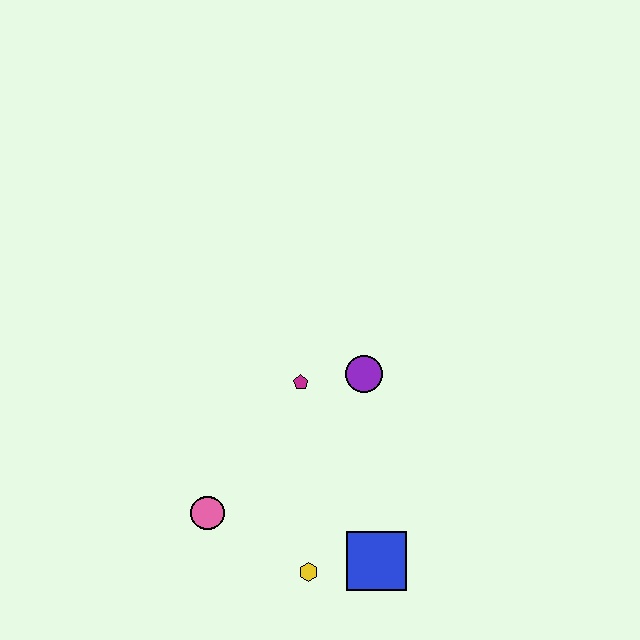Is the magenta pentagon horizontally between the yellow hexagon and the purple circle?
No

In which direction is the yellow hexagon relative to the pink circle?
The yellow hexagon is to the right of the pink circle.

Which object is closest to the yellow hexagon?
The blue square is closest to the yellow hexagon.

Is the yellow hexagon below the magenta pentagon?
Yes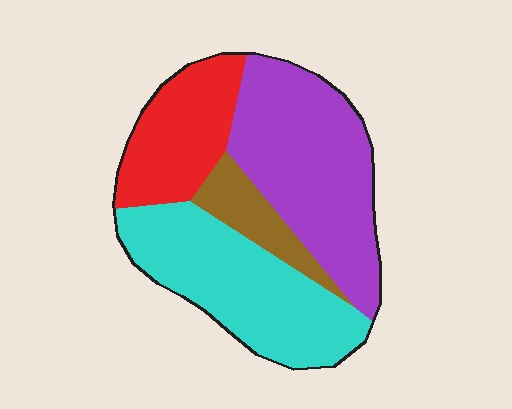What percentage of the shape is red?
Red covers around 20% of the shape.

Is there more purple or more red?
Purple.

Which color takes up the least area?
Brown, at roughly 10%.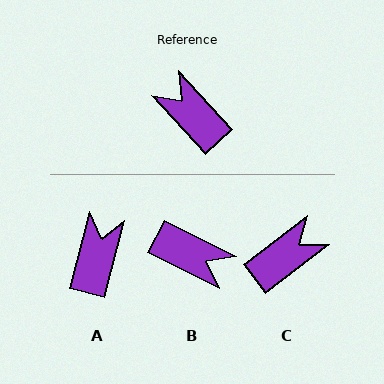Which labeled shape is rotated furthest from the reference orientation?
B, about 159 degrees away.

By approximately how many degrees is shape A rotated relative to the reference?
Approximately 57 degrees clockwise.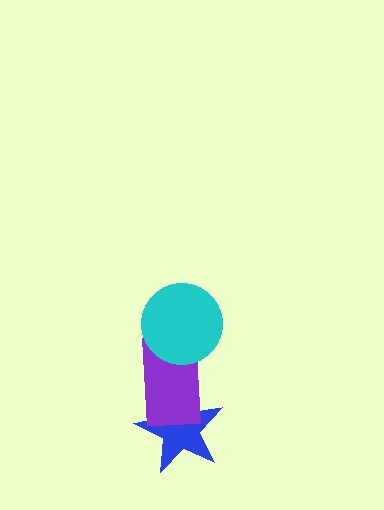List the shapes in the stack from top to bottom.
From top to bottom: the cyan circle, the purple rectangle, the blue star.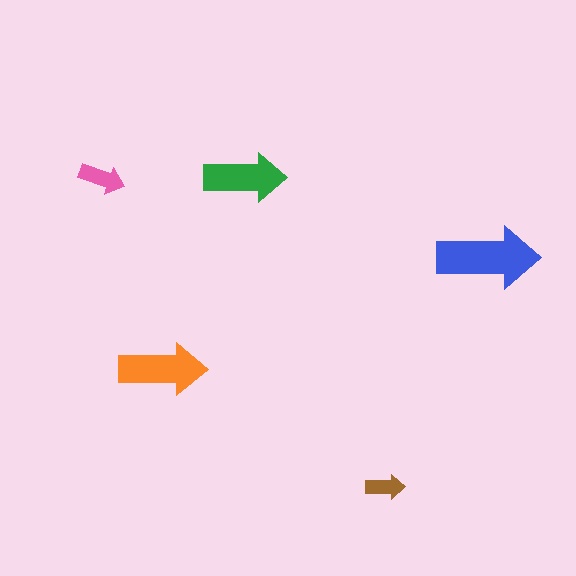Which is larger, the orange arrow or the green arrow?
The orange one.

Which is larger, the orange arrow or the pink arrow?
The orange one.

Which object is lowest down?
The brown arrow is bottommost.